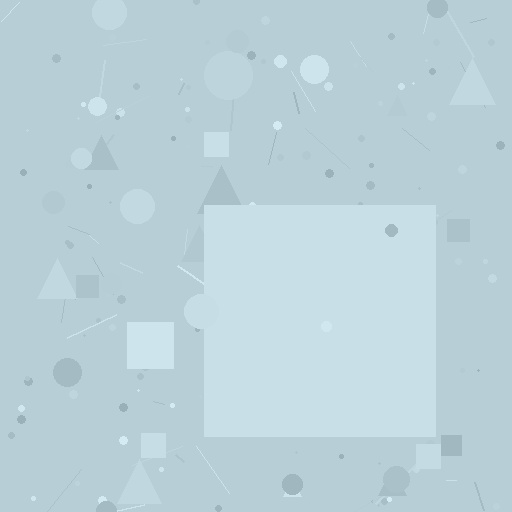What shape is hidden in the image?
A square is hidden in the image.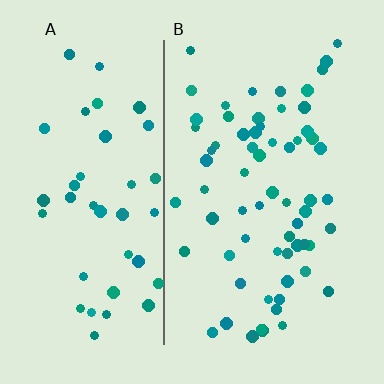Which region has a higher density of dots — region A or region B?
B (the right).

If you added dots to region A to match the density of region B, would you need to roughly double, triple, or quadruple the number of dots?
Approximately double.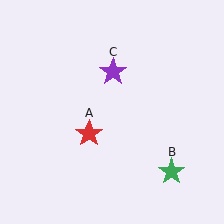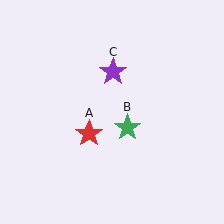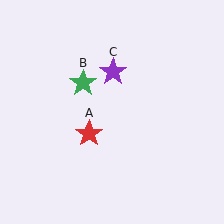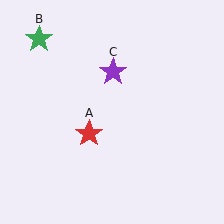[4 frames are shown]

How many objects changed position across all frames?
1 object changed position: green star (object B).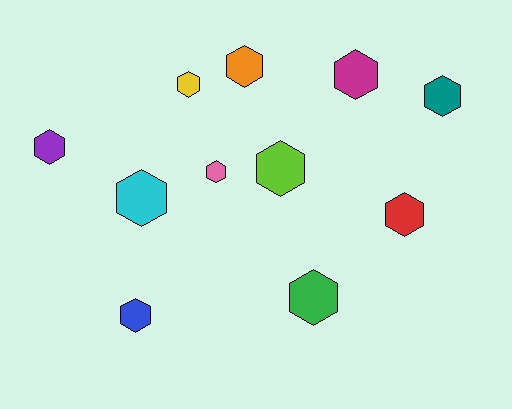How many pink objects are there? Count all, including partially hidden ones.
There is 1 pink object.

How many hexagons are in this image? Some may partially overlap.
There are 11 hexagons.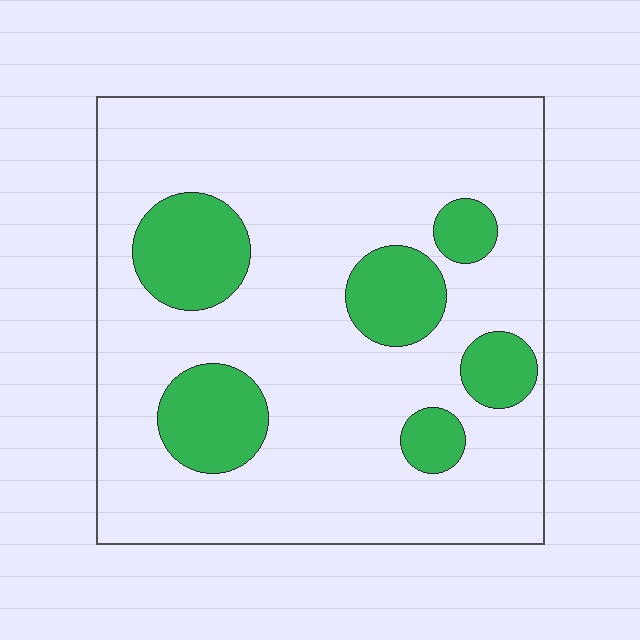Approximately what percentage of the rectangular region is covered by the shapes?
Approximately 20%.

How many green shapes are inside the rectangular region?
6.